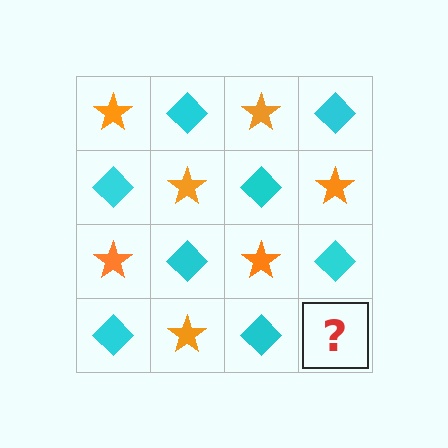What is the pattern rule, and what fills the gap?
The rule is that it alternates orange star and cyan diamond in a checkerboard pattern. The gap should be filled with an orange star.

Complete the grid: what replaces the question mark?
The question mark should be replaced with an orange star.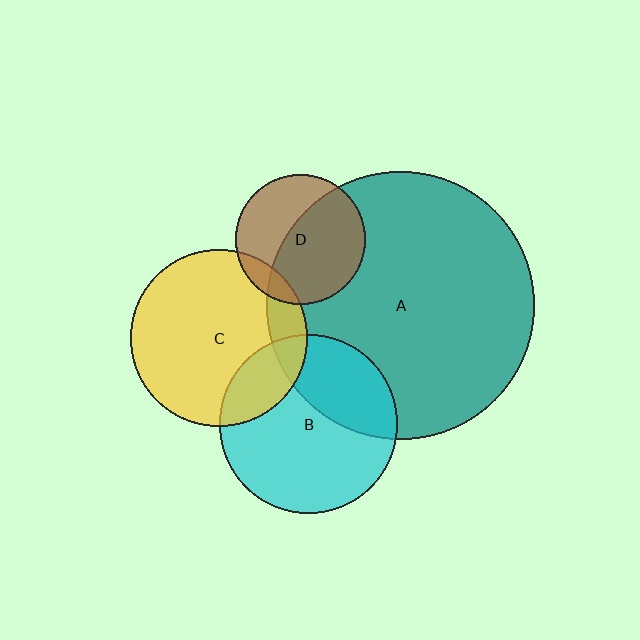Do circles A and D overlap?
Yes.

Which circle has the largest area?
Circle A (teal).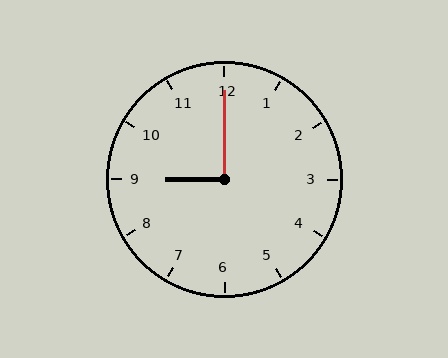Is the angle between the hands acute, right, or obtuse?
It is right.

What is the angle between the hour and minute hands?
Approximately 90 degrees.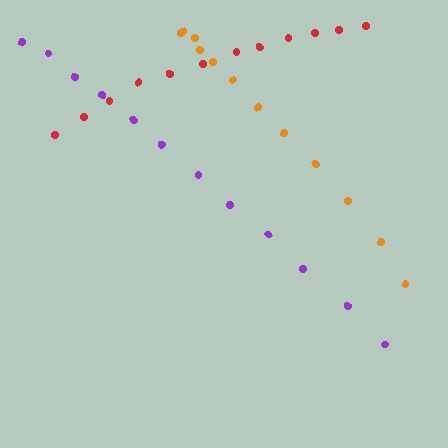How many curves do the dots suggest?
There are 3 distinct paths.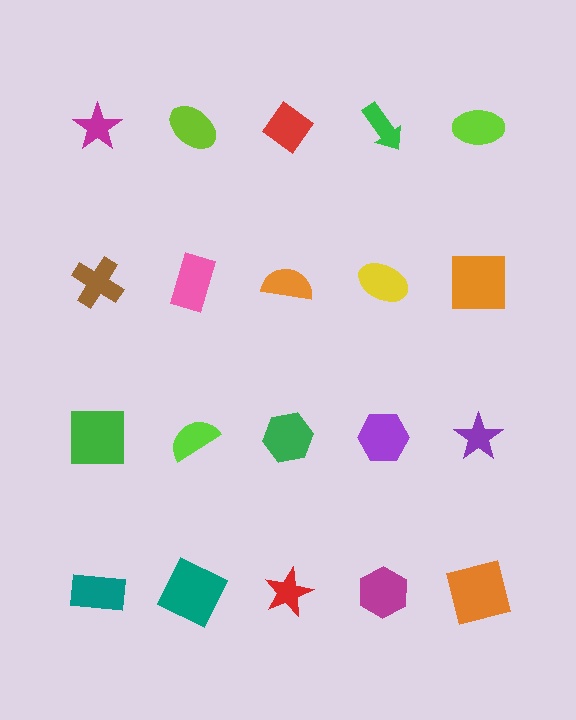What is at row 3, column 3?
A green hexagon.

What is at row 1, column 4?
A green arrow.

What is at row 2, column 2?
A pink rectangle.